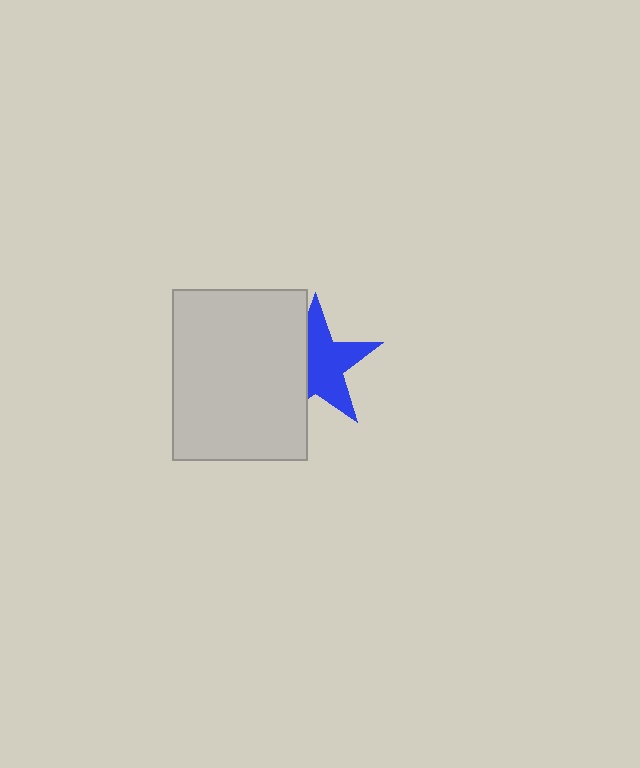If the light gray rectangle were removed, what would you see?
You would see the complete blue star.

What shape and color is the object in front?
The object in front is a light gray rectangle.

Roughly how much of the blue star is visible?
About half of it is visible (roughly 61%).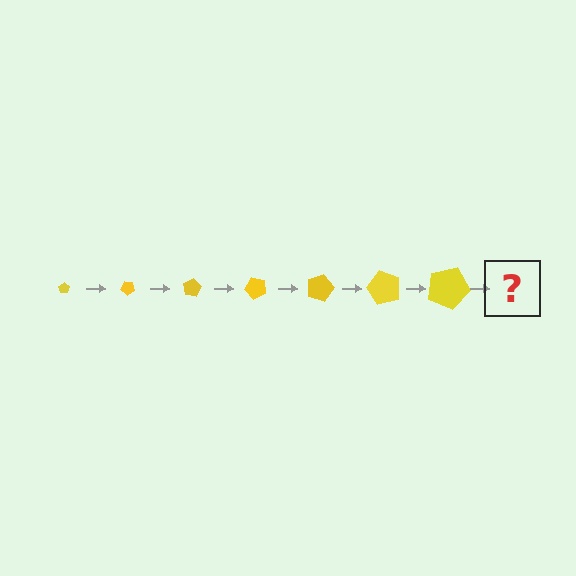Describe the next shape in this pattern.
It should be a pentagon, larger than the previous one and rotated 280 degrees from the start.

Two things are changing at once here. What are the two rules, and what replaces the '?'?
The two rules are that the pentagon grows larger each step and it rotates 40 degrees each step. The '?' should be a pentagon, larger than the previous one and rotated 280 degrees from the start.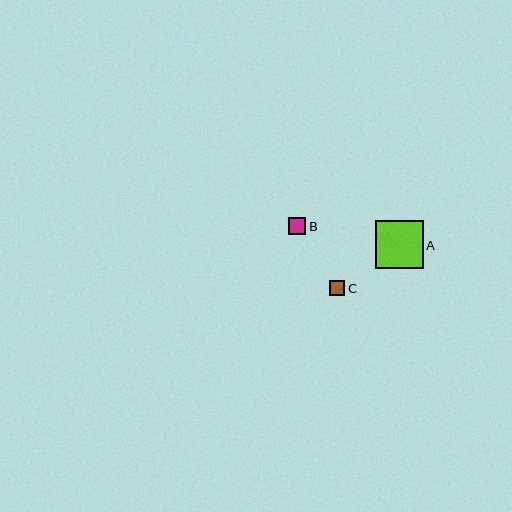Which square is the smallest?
Square C is the smallest with a size of approximately 15 pixels.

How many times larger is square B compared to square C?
Square B is approximately 1.1 times the size of square C.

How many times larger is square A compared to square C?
Square A is approximately 3.1 times the size of square C.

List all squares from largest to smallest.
From largest to smallest: A, B, C.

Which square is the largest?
Square A is the largest with a size of approximately 47 pixels.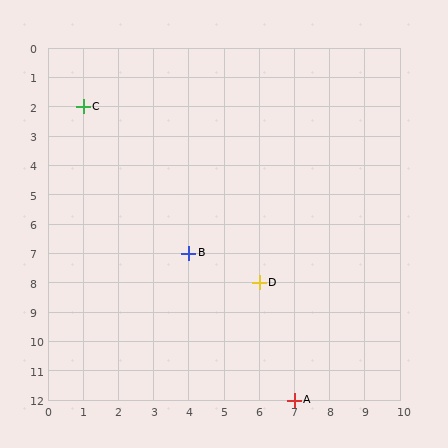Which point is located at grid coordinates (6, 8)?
Point D is at (6, 8).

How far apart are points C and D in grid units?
Points C and D are 5 columns and 6 rows apart (about 7.8 grid units diagonally).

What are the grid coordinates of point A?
Point A is at grid coordinates (7, 12).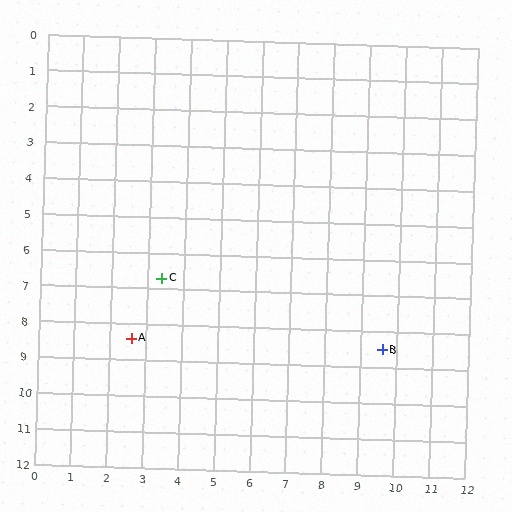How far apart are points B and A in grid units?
Points B and A are about 7.0 grid units apart.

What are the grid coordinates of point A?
Point A is at approximately (2.6, 8.4).